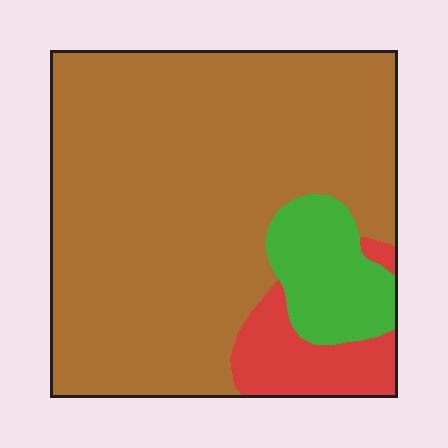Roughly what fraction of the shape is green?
Green covers around 10% of the shape.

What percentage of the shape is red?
Red covers 10% of the shape.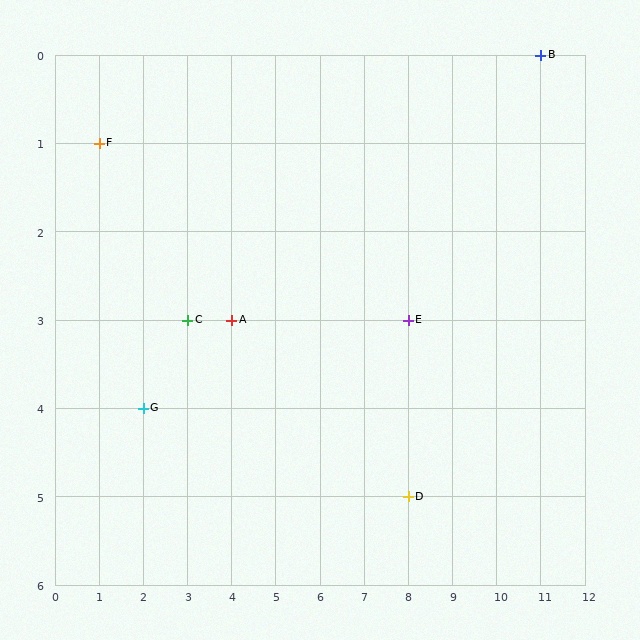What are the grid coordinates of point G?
Point G is at grid coordinates (2, 4).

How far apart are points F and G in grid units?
Points F and G are 1 column and 3 rows apart (about 3.2 grid units diagonally).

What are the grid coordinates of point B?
Point B is at grid coordinates (11, 0).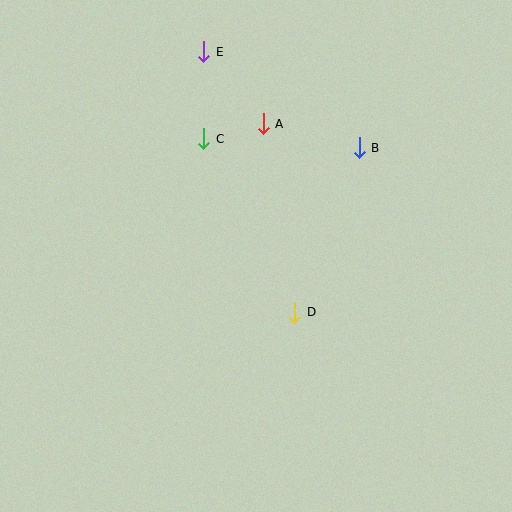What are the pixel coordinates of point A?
Point A is at (263, 124).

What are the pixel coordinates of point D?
Point D is at (295, 312).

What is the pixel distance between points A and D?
The distance between A and D is 191 pixels.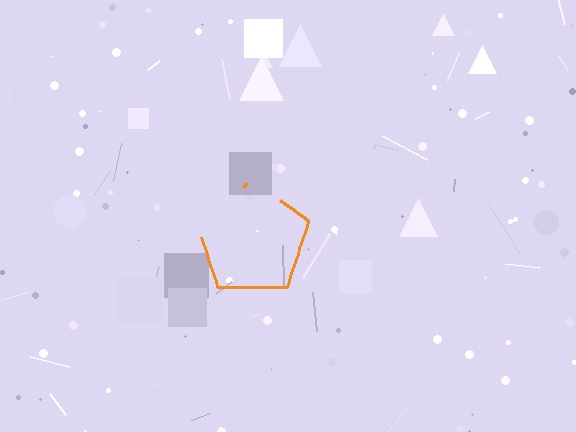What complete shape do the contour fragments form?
The contour fragments form a pentagon.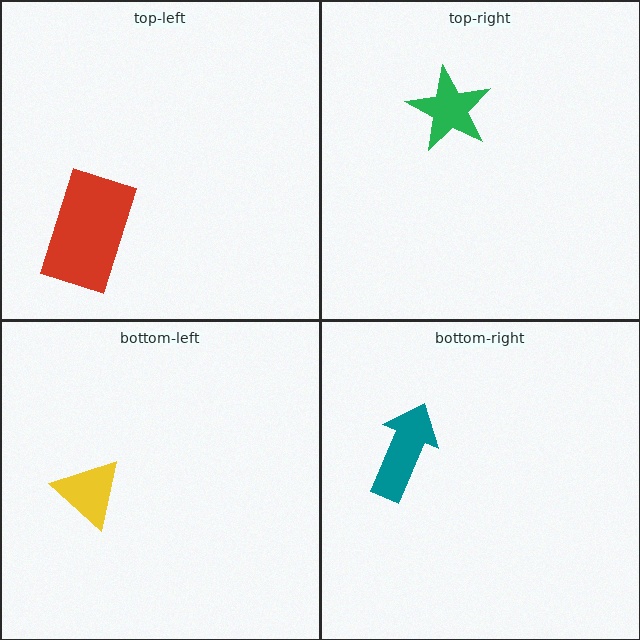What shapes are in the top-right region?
The green star.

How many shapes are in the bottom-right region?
1.